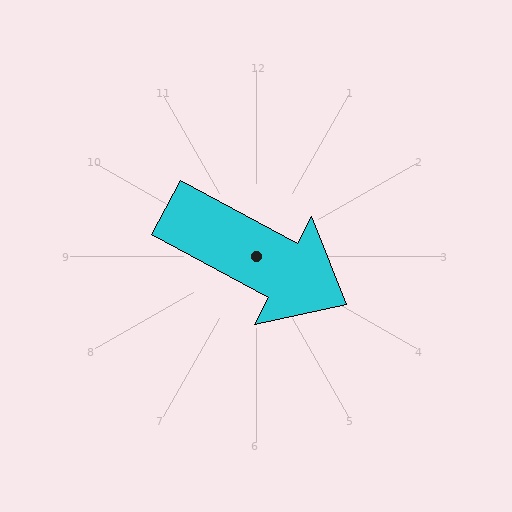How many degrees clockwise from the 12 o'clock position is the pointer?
Approximately 118 degrees.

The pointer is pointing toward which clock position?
Roughly 4 o'clock.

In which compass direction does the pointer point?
Southeast.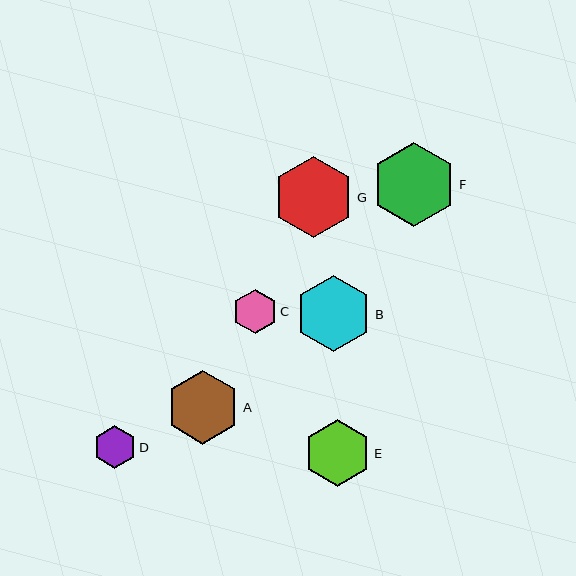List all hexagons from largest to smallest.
From largest to smallest: F, G, B, A, E, C, D.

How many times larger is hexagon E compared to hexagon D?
Hexagon E is approximately 1.6 times the size of hexagon D.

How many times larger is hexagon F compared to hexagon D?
Hexagon F is approximately 2.0 times the size of hexagon D.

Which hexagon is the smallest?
Hexagon D is the smallest with a size of approximately 42 pixels.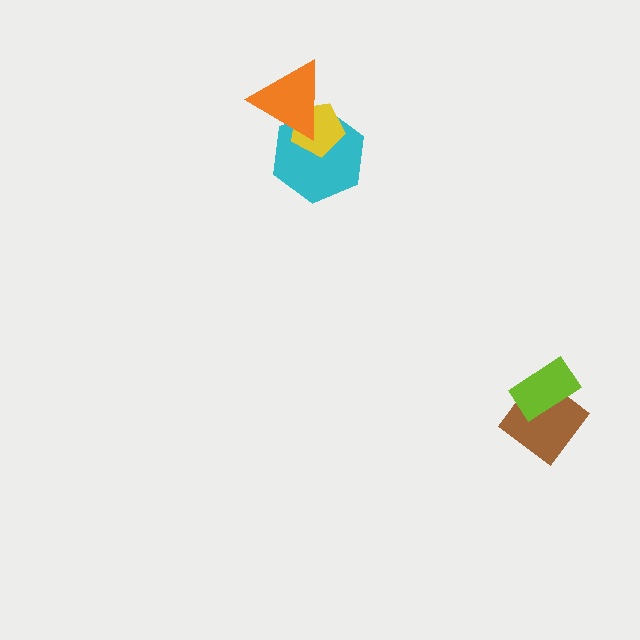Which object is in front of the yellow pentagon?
The orange triangle is in front of the yellow pentagon.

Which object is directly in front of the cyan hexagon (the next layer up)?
The yellow pentagon is directly in front of the cyan hexagon.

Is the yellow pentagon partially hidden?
Yes, it is partially covered by another shape.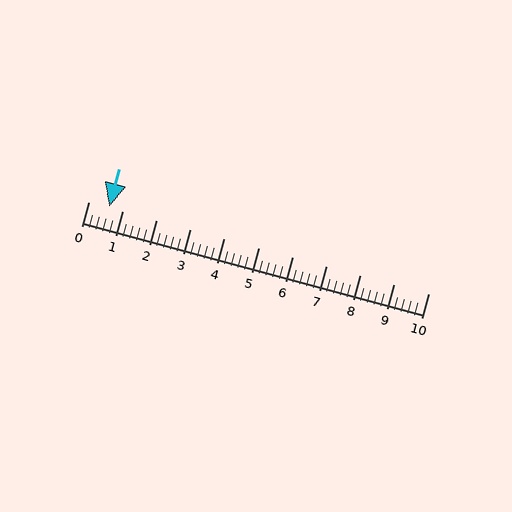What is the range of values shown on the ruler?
The ruler shows values from 0 to 10.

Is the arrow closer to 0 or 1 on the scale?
The arrow is closer to 1.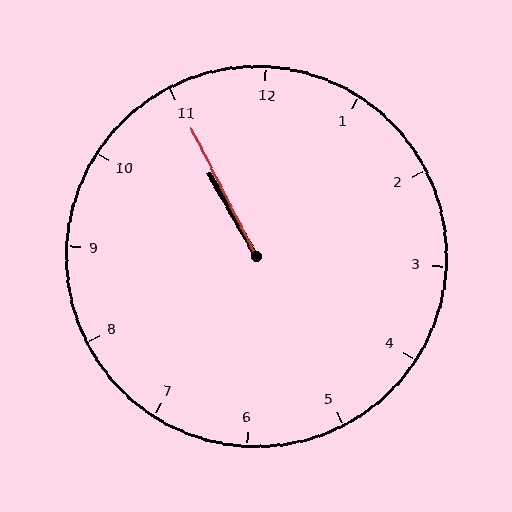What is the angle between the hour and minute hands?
Approximately 2 degrees.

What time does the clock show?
10:55.